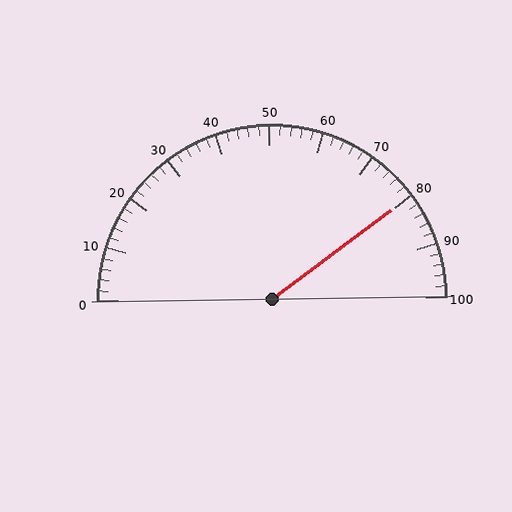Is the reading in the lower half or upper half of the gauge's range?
The reading is in the upper half of the range (0 to 100).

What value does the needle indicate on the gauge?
The needle indicates approximately 80.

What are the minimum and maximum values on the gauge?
The gauge ranges from 0 to 100.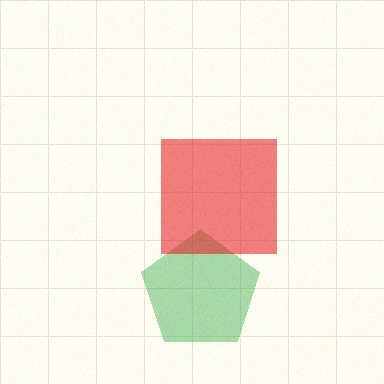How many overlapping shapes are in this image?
There are 2 overlapping shapes in the image.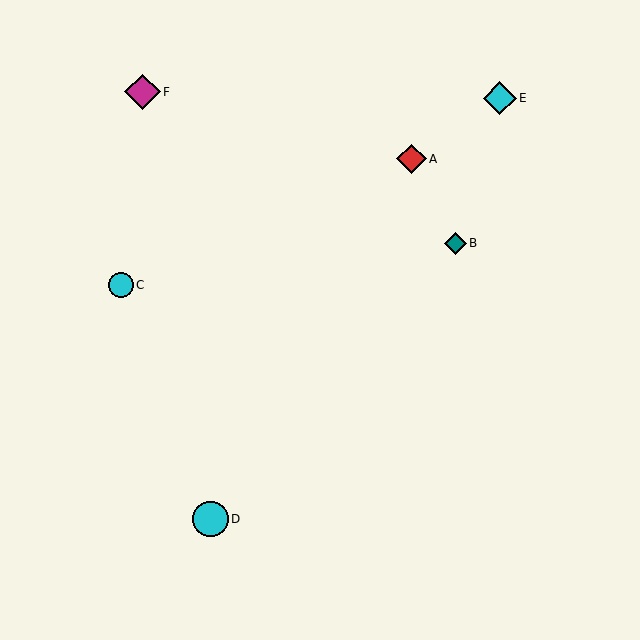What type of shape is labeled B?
Shape B is a teal diamond.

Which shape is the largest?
The cyan circle (labeled D) is the largest.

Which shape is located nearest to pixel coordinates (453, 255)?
The teal diamond (labeled B) at (455, 243) is nearest to that location.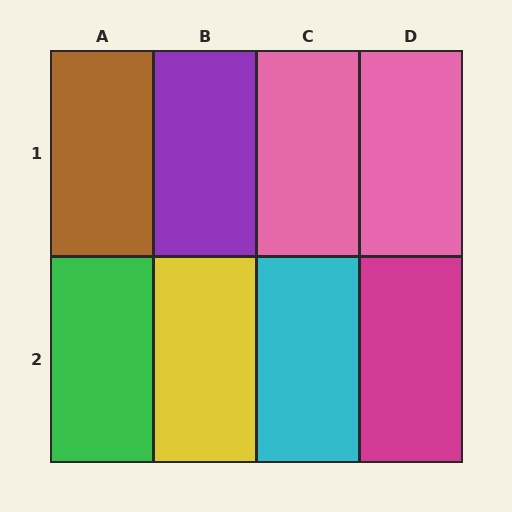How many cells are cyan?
1 cell is cyan.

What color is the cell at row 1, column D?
Pink.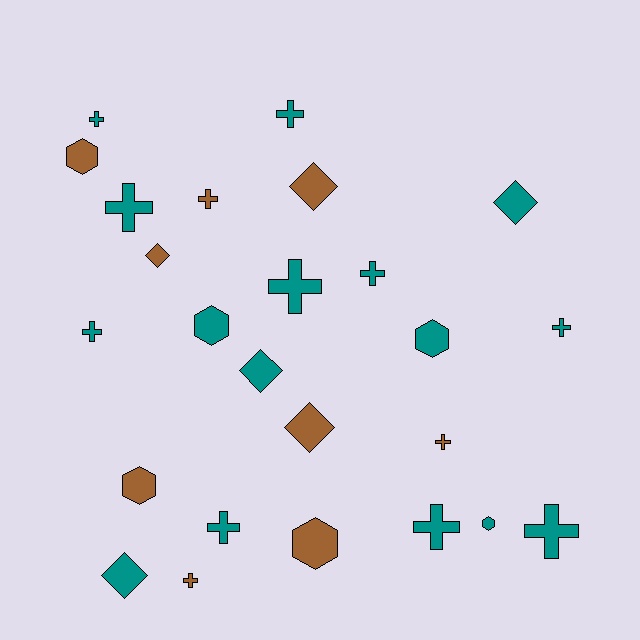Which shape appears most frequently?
Cross, with 13 objects.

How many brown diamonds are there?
There are 3 brown diamonds.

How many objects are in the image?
There are 25 objects.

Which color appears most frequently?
Teal, with 16 objects.